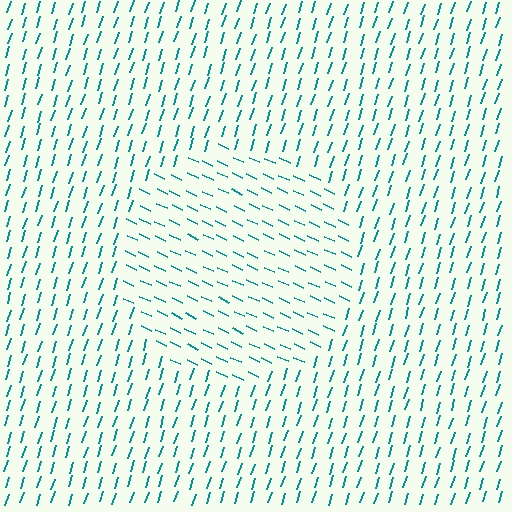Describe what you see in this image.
The image is filled with small teal line segments. A circle region in the image has lines oriented differently from the surrounding lines, creating a visible texture boundary.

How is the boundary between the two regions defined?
The boundary is defined purely by a change in line orientation (approximately 82 degrees difference). All lines are the same color and thickness.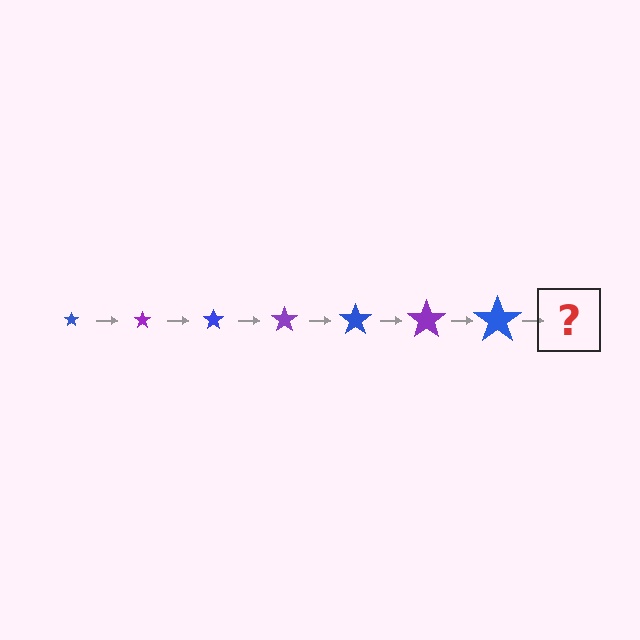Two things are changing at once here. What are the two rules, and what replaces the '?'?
The two rules are that the star grows larger each step and the color cycles through blue and purple. The '?' should be a purple star, larger than the previous one.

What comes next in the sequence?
The next element should be a purple star, larger than the previous one.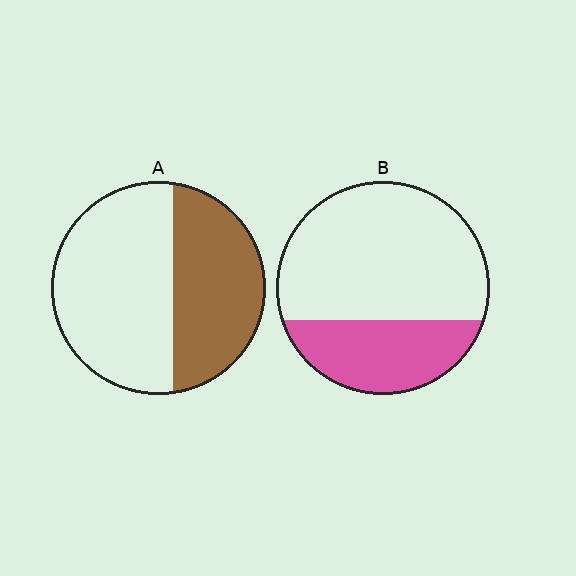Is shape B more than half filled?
No.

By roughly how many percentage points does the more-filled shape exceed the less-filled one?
By roughly 10 percentage points (A over B).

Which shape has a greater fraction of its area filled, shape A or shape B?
Shape A.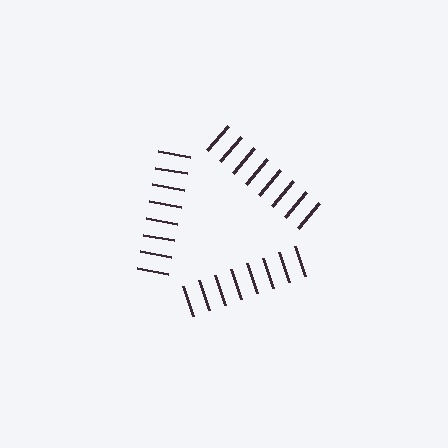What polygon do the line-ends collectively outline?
An illusory triangle — the line segments terminate on its edges but no continuous stroke is drawn.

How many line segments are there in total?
24 — 8 along each of the 3 edges.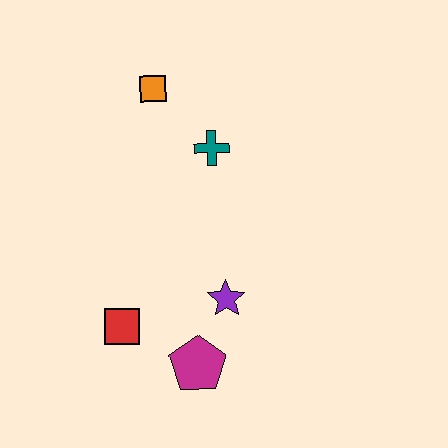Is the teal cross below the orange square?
Yes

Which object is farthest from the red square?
The orange square is farthest from the red square.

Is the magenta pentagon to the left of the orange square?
No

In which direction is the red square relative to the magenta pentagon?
The red square is to the left of the magenta pentagon.